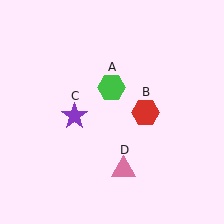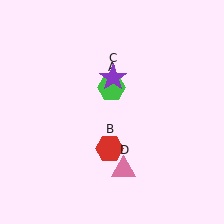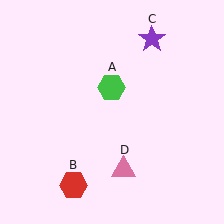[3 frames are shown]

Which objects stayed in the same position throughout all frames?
Green hexagon (object A) and pink triangle (object D) remained stationary.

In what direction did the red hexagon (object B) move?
The red hexagon (object B) moved down and to the left.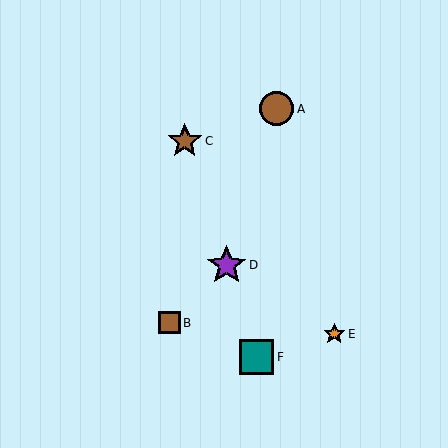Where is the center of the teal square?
The center of the teal square is at (256, 357).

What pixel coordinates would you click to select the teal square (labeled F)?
Click at (256, 357) to select the teal square F.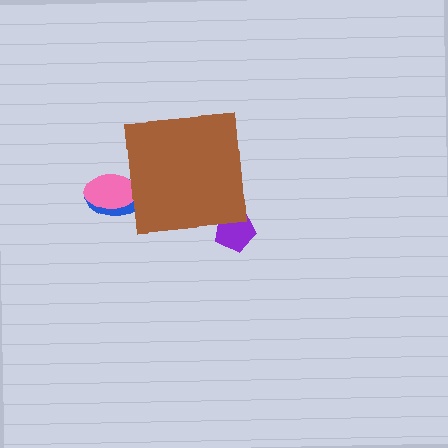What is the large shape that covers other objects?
A brown square.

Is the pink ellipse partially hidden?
Yes, the pink ellipse is partially hidden behind the brown square.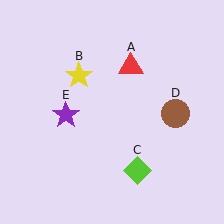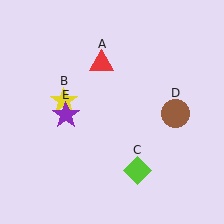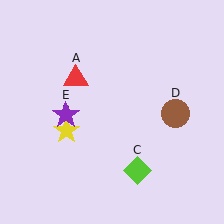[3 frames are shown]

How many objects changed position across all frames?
2 objects changed position: red triangle (object A), yellow star (object B).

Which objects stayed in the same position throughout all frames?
Lime diamond (object C) and brown circle (object D) and purple star (object E) remained stationary.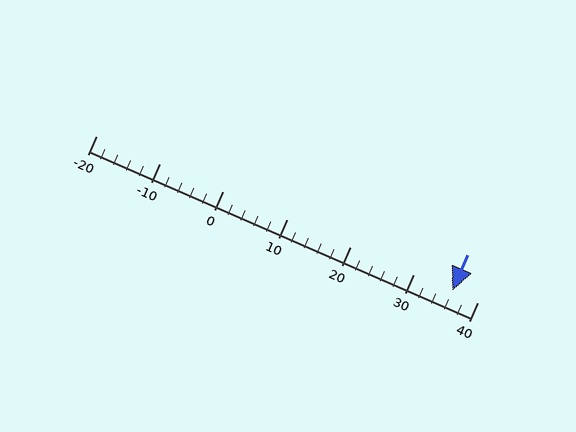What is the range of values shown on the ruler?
The ruler shows values from -20 to 40.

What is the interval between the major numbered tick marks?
The major tick marks are spaced 10 units apart.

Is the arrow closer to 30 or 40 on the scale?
The arrow is closer to 40.